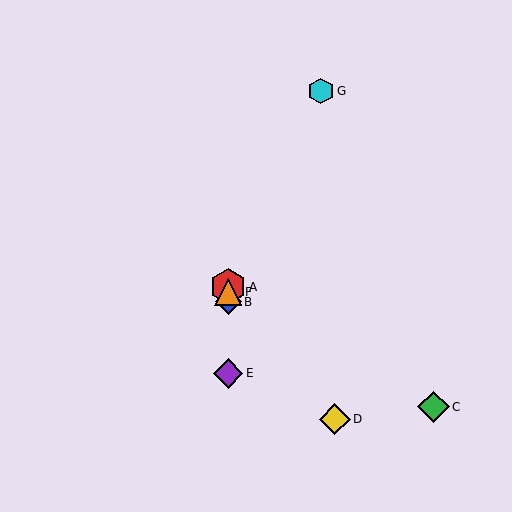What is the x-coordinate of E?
Object E is at x≈228.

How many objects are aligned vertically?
4 objects (A, B, E, F) are aligned vertically.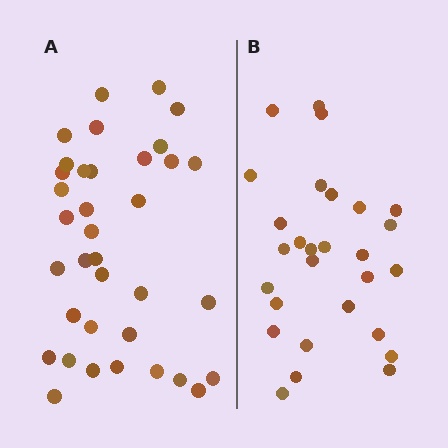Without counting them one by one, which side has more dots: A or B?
Region A (the left region) has more dots.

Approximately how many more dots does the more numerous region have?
Region A has roughly 8 or so more dots than region B.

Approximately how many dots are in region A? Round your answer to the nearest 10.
About 40 dots. (The exact count is 36, which rounds to 40.)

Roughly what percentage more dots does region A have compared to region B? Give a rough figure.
About 30% more.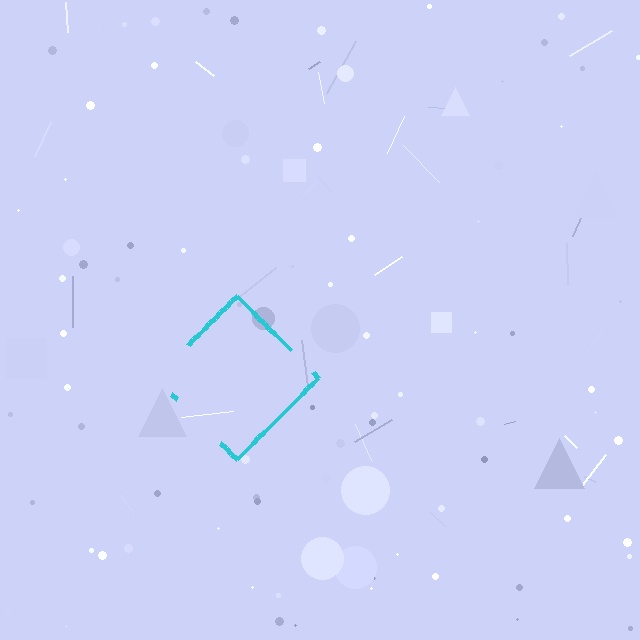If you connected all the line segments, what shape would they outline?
They would outline a diamond.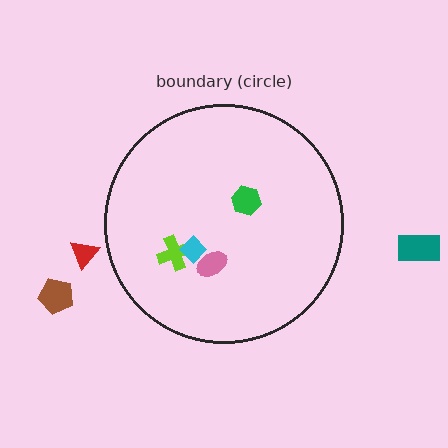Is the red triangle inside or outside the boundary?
Outside.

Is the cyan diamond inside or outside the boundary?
Inside.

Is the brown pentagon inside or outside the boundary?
Outside.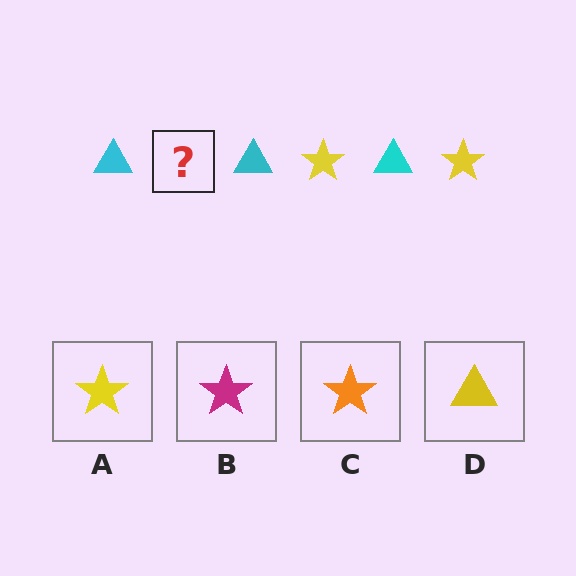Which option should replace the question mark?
Option A.